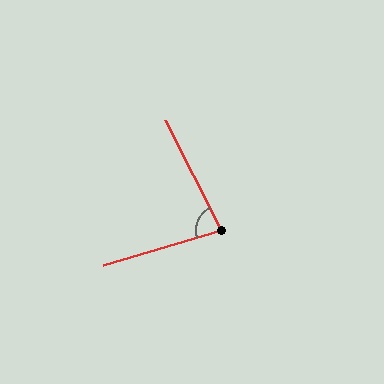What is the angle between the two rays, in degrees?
Approximately 80 degrees.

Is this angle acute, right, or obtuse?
It is acute.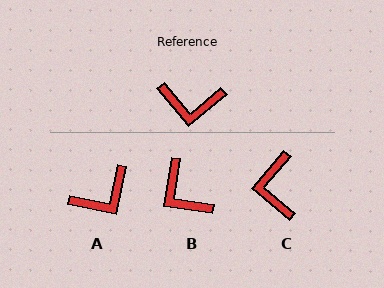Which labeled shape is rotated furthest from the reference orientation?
C, about 80 degrees away.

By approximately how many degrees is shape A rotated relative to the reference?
Approximately 38 degrees counter-clockwise.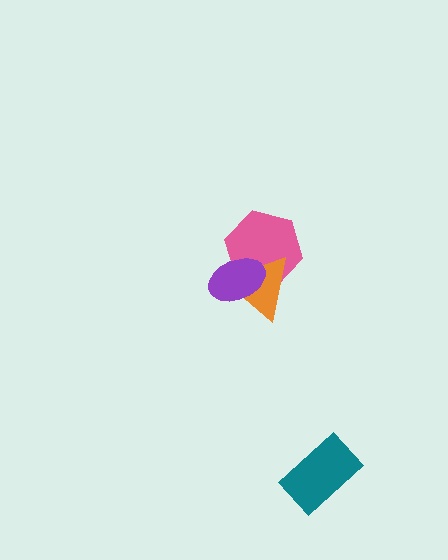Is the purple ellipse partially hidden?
No, no other shape covers it.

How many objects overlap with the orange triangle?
2 objects overlap with the orange triangle.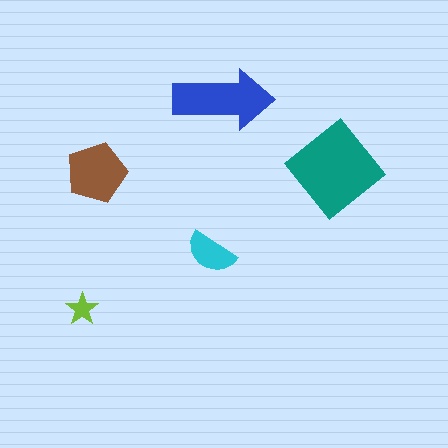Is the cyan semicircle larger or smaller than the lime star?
Larger.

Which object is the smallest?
The lime star.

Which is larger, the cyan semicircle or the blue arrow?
The blue arrow.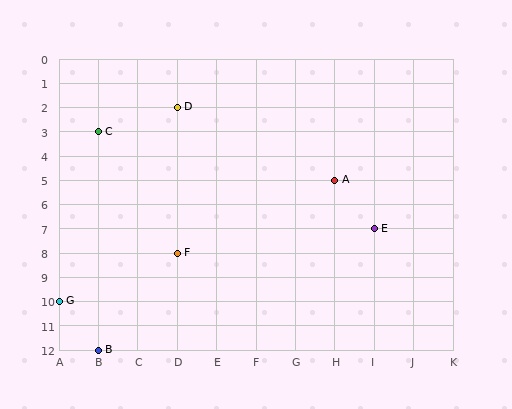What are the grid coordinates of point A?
Point A is at grid coordinates (H, 5).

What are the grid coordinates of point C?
Point C is at grid coordinates (B, 3).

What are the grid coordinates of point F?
Point F is at grid coordinates (D, 8).